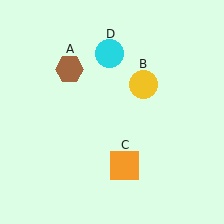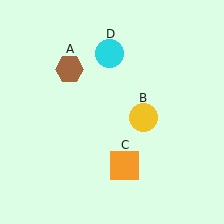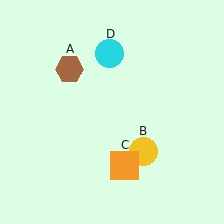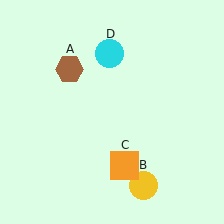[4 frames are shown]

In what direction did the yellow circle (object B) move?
The yellow circle (object B) moved down.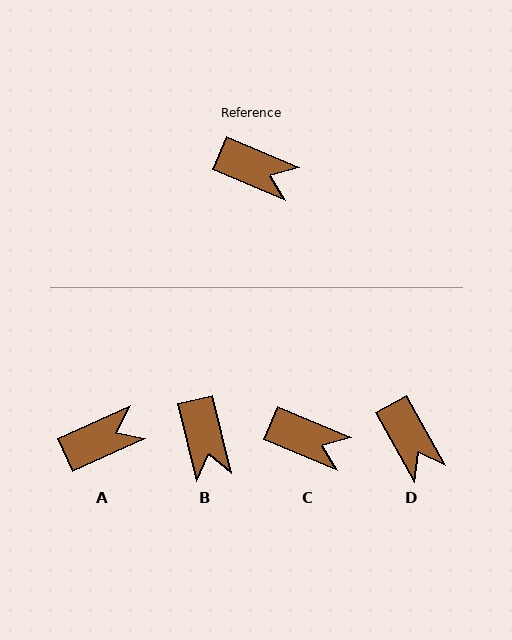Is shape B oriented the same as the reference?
No, it is off by about 54 degrees.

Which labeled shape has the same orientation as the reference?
C.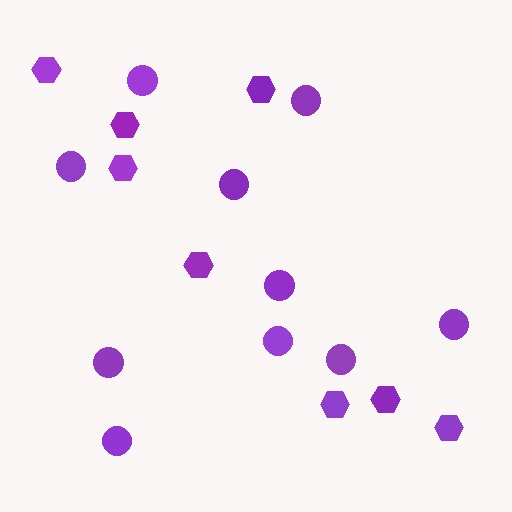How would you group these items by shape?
There are 2 groups: one group of circles (10) and one group of hexagons (8).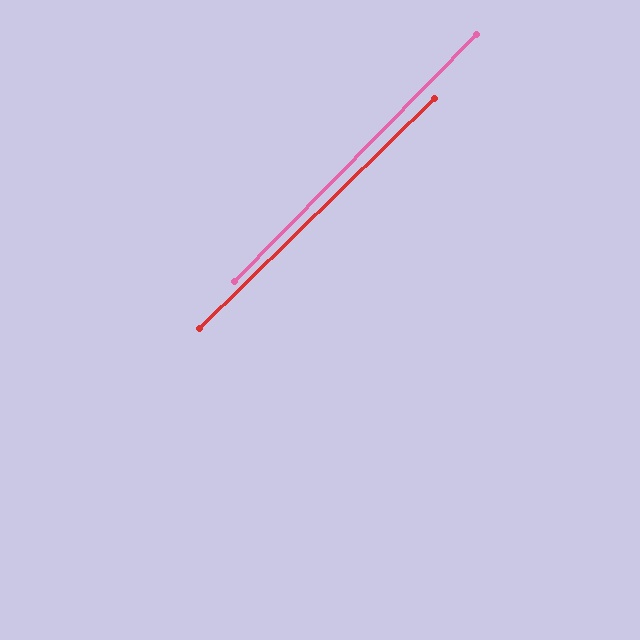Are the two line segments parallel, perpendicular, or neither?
Parallel — their directions differ by only 1.2°.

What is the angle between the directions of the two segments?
Approximately 1 degree.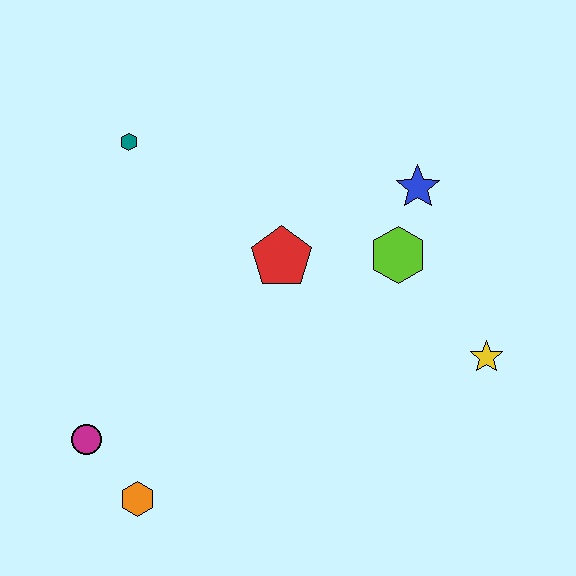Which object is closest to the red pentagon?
The lime hexagon is closest to the red pentagon.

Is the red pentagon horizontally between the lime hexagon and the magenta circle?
Yes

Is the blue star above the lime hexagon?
Yes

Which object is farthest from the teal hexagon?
The yellow star is farthest from the teal hexagon.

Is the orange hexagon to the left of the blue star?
Yes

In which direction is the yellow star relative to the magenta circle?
The yellow star is to the right of the magenta circle.